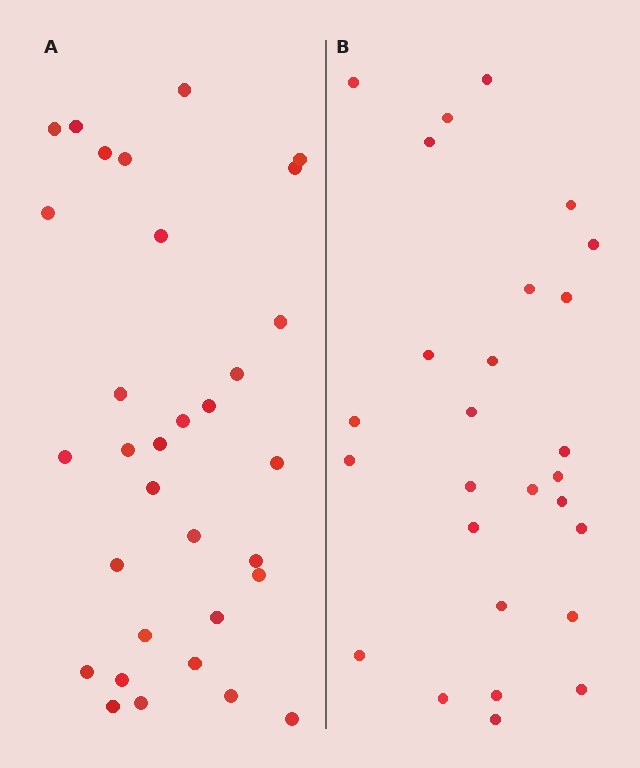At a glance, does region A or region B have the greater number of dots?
Region A (the left region) has more dots.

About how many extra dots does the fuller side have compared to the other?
Region A has about 5 more dots than region B.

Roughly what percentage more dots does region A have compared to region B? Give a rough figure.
About 20% more.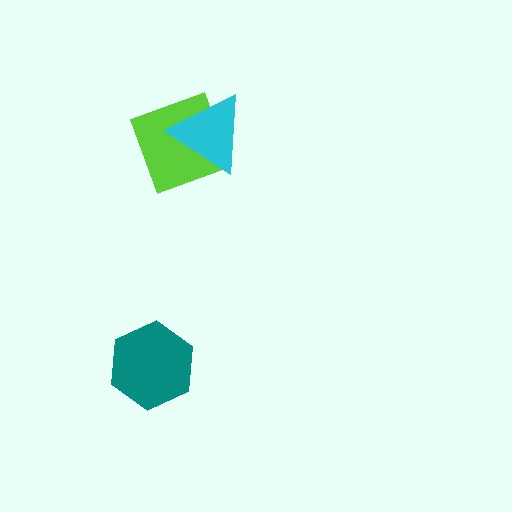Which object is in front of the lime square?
The cyan triangle is in front of the lime square.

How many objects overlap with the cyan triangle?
1 object overlaps with the cyan triangle.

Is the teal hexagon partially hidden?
No, no other shape covers it.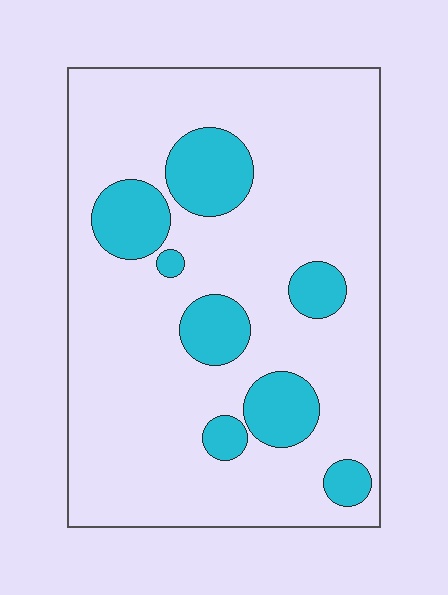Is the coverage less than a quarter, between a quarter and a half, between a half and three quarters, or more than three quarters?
Less than a quarter.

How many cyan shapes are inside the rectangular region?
8.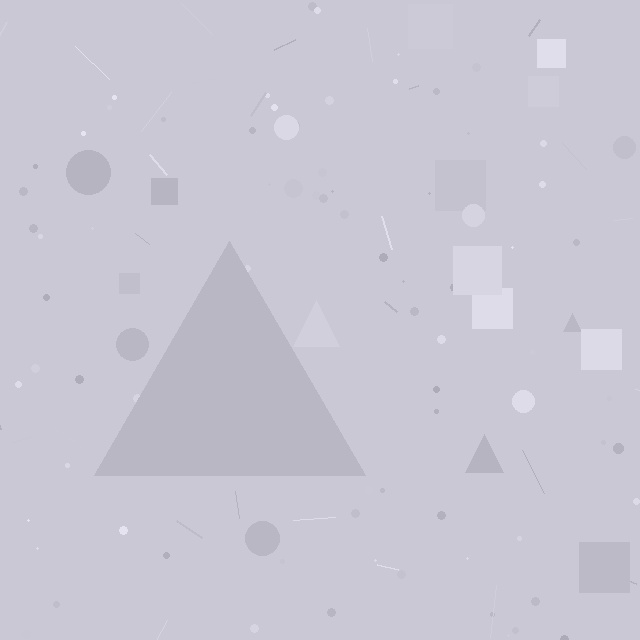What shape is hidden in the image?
A triangle is hidden in the image.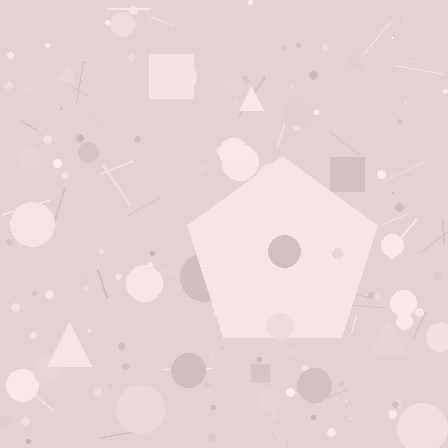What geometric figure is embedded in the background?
A pentagon is embedded in the background.